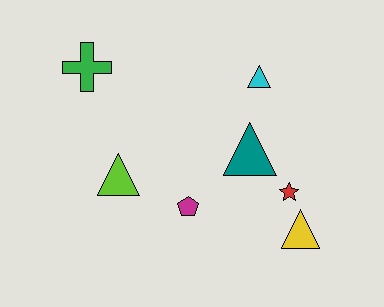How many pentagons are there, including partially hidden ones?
There is 1 pentagon.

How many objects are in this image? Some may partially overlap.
There are 7 objects.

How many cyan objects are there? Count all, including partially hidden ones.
There is 1 cyan object.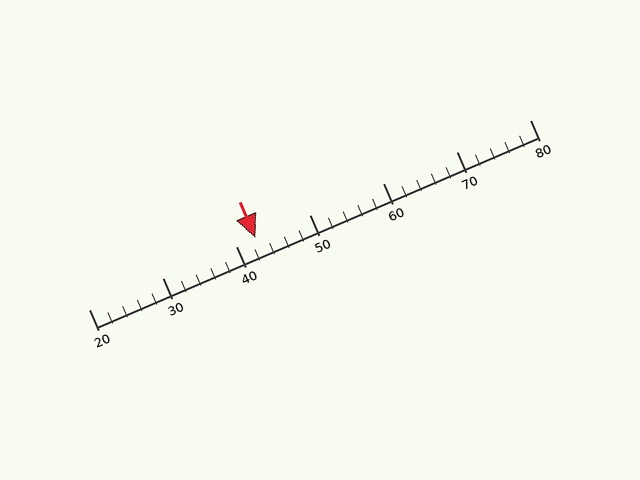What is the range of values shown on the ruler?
The ruler shows values from 20 to 80.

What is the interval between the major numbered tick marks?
The major tick marks are spaced 10 units apart.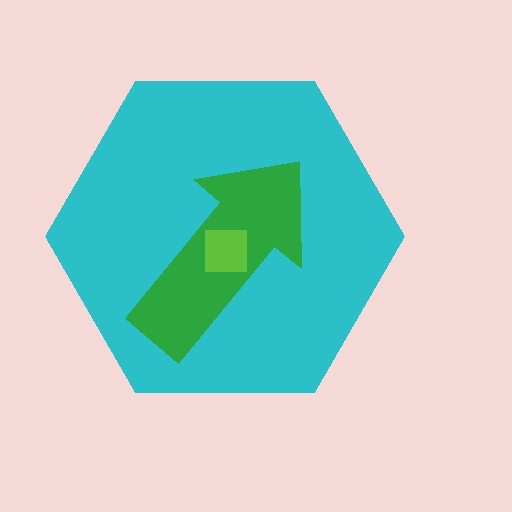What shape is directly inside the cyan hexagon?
The green arrow.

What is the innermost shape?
The lime square.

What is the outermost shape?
The cyan hexagon.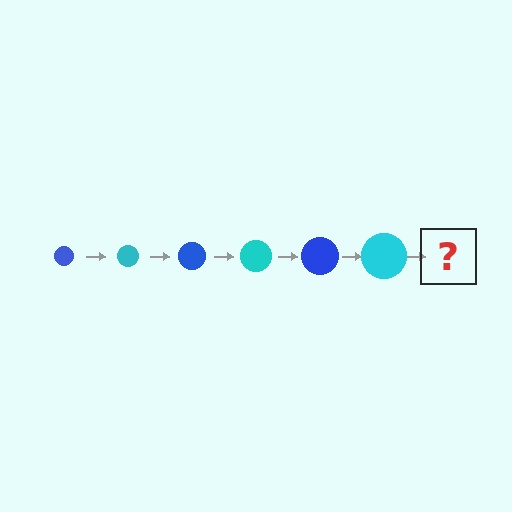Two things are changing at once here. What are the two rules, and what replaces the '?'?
The two rules are that the circle grows larger each step and the color cycles through blue and cyan. The '?' should be a blue circle, larger than the previous one.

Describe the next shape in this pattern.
It should be a blue circle, larger than the previous one.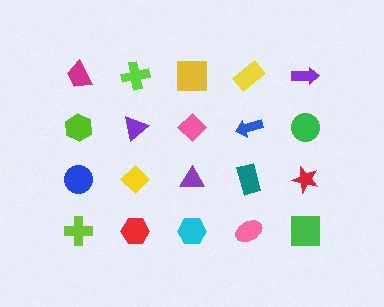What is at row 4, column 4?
A pink ellipse.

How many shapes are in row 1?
5 shapes.